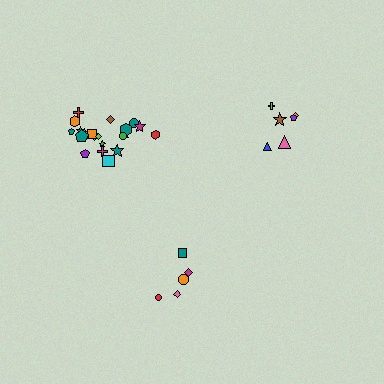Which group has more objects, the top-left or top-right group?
The top-left group.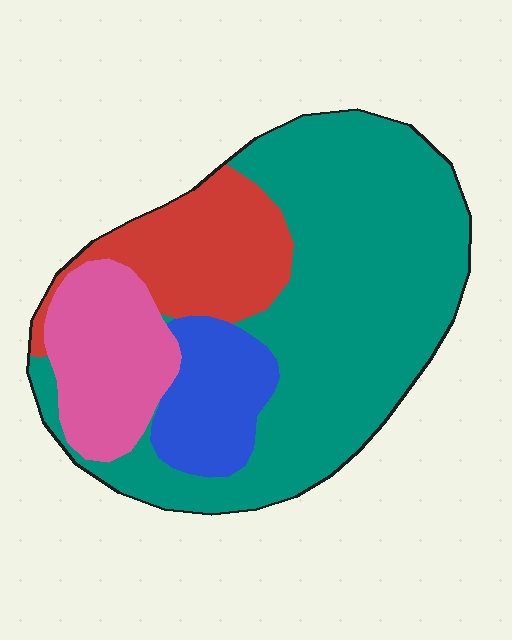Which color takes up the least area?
Blue, at roughly 10%.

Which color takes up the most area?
Teal, at roughly 55%.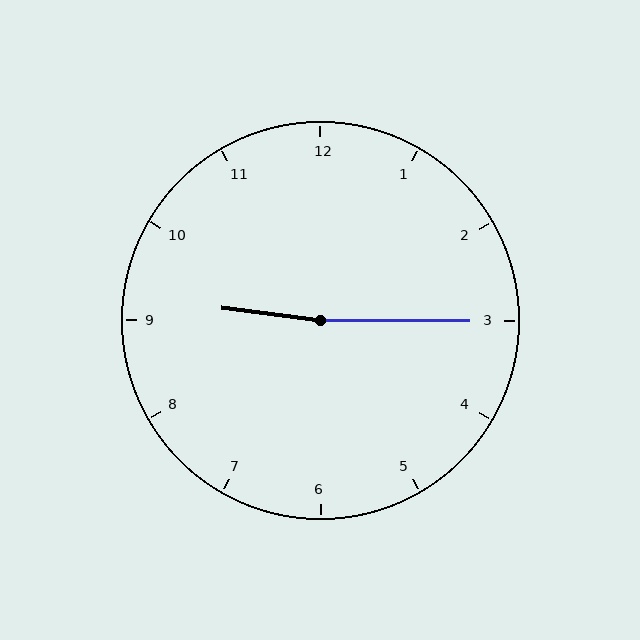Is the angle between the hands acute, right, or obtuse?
It is obtuse.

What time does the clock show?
9:15.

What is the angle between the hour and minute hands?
Approximately 172 degrees.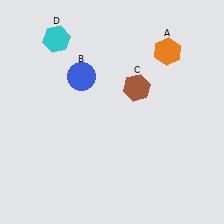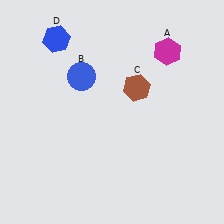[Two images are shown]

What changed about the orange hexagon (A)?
In Image 1, A is orange. In Image 2, it changed to magenta.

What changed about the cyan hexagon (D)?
In Image 1, D is cyan. In Image 2, it changed to blue.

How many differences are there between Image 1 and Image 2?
There are 2 differences between the two images.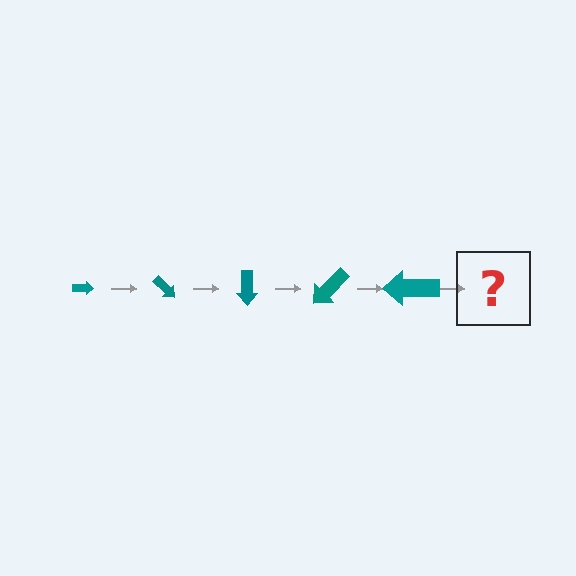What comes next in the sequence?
The next element should be an arrow, larger than the previous one and rotated 225 degrees from the start.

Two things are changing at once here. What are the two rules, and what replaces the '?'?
The two rules are that the arrow grows larger each step and it rotates 45 degrees each step. The '?' should be an arrow, larger than the previous one and rotated 225 degrees from the start.